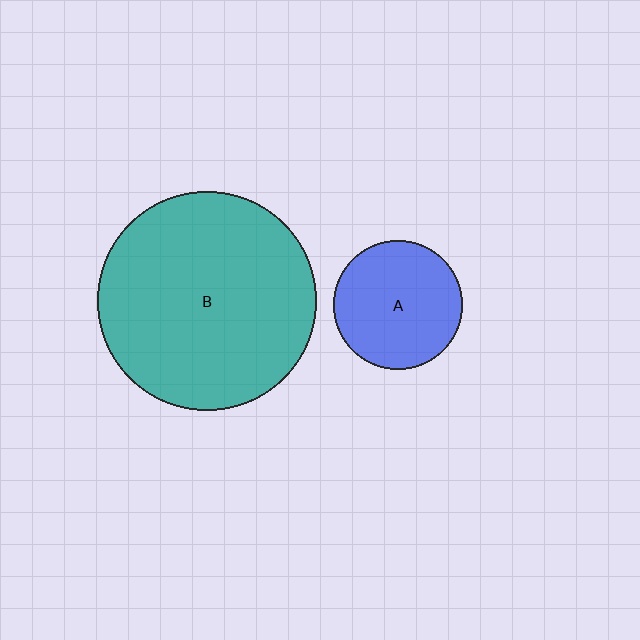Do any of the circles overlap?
No, none of the circles overlap.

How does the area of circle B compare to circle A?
Approximately 2.9 times.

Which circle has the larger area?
Circle B (teal).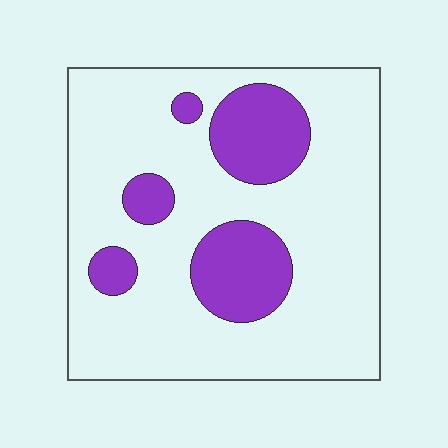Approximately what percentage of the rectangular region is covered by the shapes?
Approximately 20%.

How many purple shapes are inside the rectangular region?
5.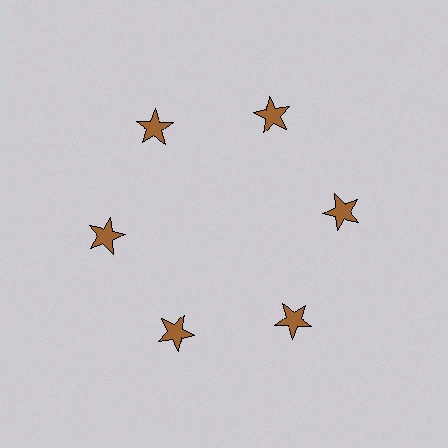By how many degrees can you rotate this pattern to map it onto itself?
The pattern maps onto itself every 60 degrees of rotation.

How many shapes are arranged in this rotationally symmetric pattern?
There are 6 shapes, arranged in 6 groups of 1.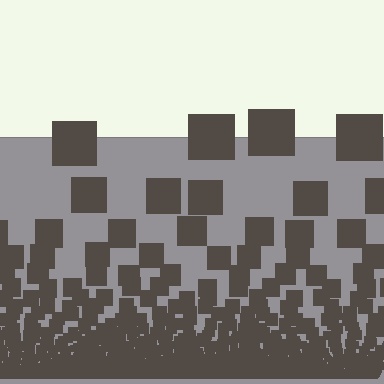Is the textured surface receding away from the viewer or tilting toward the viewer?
The surface appears to tilt toward the viewer. Texture elements get larger and sparser toward the top.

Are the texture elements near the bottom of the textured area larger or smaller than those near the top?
Smaller. The gradient is inverted — elements near the bottom are smaller and denser.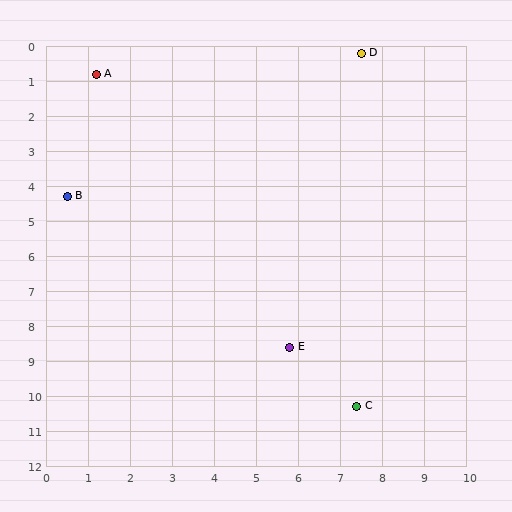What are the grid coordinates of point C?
Point C is at approximately (7.4, 10.3).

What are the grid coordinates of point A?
Point A is at approximately (1.2, 0.8).